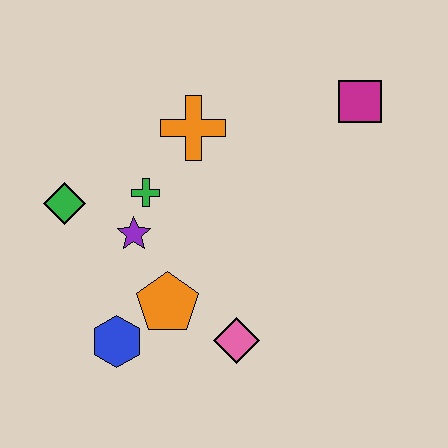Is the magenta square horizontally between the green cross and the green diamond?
No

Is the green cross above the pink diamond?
Yes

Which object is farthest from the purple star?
The magenta square is farthest from the purple star.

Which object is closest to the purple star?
The green cross is closest to the purple star.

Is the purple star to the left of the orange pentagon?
Yes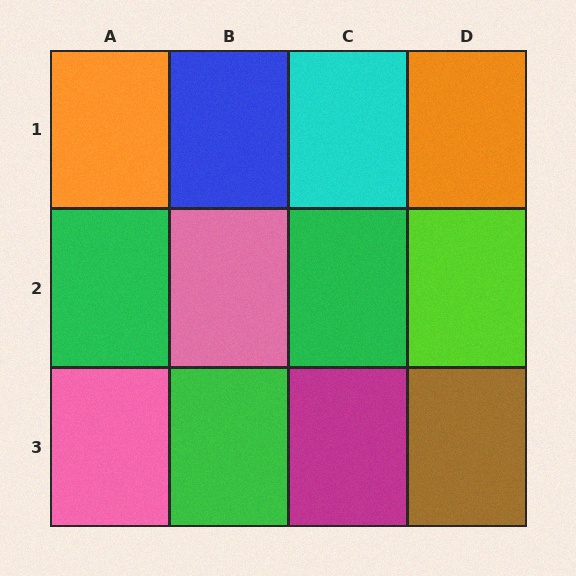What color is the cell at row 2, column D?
Lime.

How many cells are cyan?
1 cell is cyan.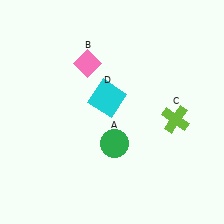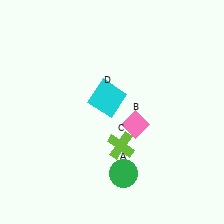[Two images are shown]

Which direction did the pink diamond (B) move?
The pink diamond (B) moved down.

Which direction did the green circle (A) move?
The green circle (A) moved down.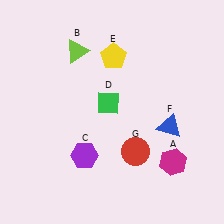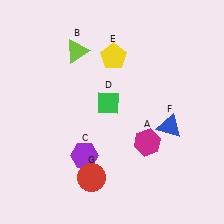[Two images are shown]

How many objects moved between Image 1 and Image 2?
2 objects moved between the two images.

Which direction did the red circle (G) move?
The red circle (G) moved left.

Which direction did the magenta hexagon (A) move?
The magenta hexagon (A) moved left.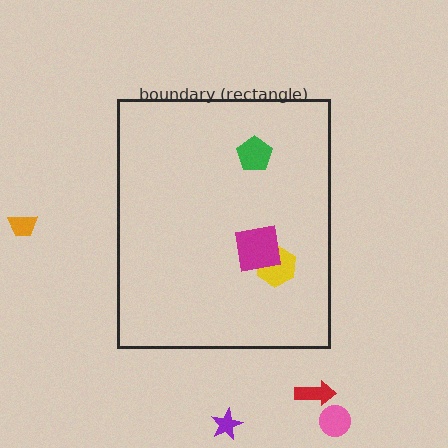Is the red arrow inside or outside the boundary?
Outside.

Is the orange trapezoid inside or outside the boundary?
Outside.